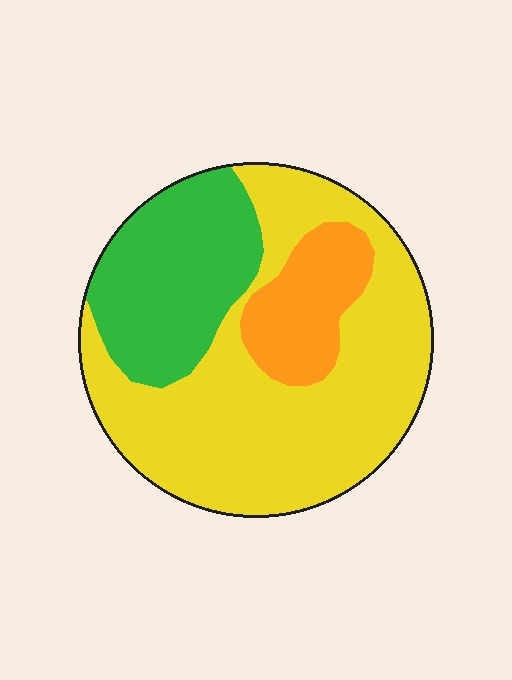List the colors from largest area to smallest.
From largest to smallest: yellow, green, orange.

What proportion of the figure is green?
Green takes up about one quarter (1/4) of the figure.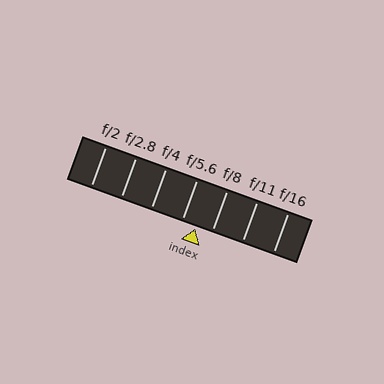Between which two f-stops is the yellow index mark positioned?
The index mark is between f/5.6 and f/8.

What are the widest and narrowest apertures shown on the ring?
The widest aperture shown is f/2 and the narrowest is f/16.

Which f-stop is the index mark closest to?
The index mark is closest to f/5.6.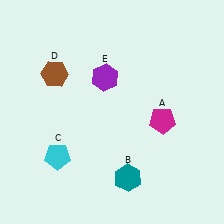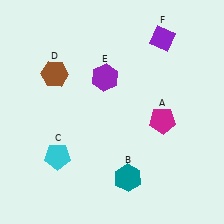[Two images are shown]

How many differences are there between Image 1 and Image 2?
There is 1 difference between the two images.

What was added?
A purple diamond (F) was added in Image 2.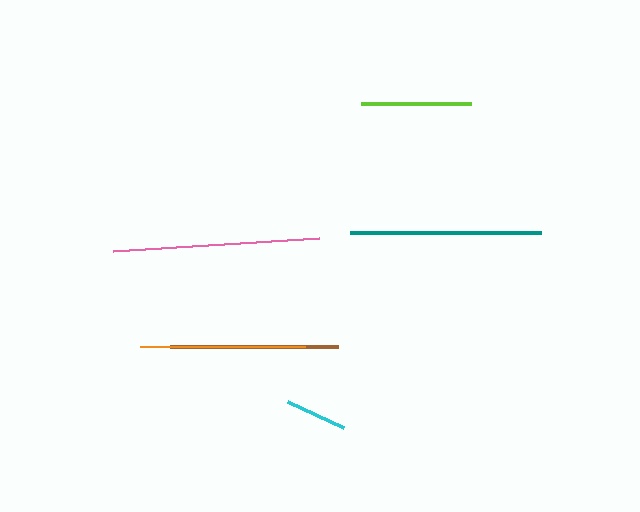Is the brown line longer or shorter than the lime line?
The brown line is longer than the lime line.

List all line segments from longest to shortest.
From longest to shortest: pink, teal, brown, orange, lime, cyan.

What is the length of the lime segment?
The lime segment is approximately 110 pixels long.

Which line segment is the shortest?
The cyan line is the shortest at approximately 62 pixels.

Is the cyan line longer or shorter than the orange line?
The orange line is longer than the cyan line.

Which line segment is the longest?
The pink line is the longest at approximately 206 pixels.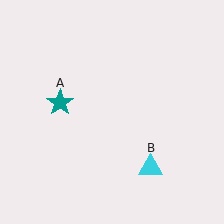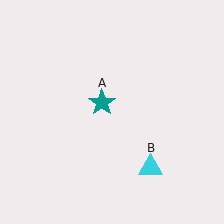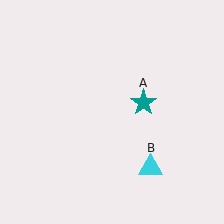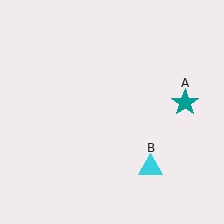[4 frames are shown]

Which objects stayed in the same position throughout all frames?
Cyan triangle (object B) remained stationary.